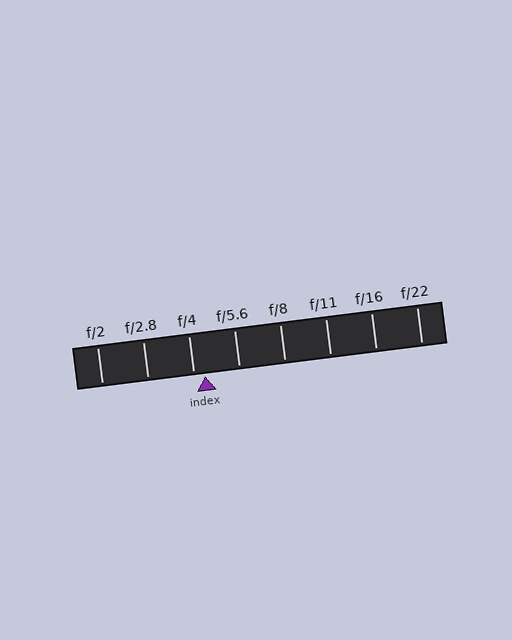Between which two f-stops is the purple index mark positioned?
The index mark is between f/4 and f/5.6.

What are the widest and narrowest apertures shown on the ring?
The widest aperture shown is f/2 and the narrowest is f/22.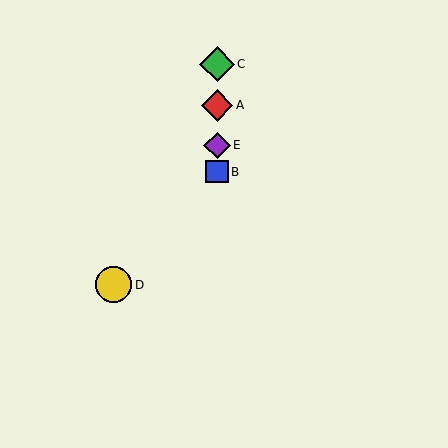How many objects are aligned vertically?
4 objects (A, B, C, E) are aligned vertically.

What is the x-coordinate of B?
Object B is at x≈217.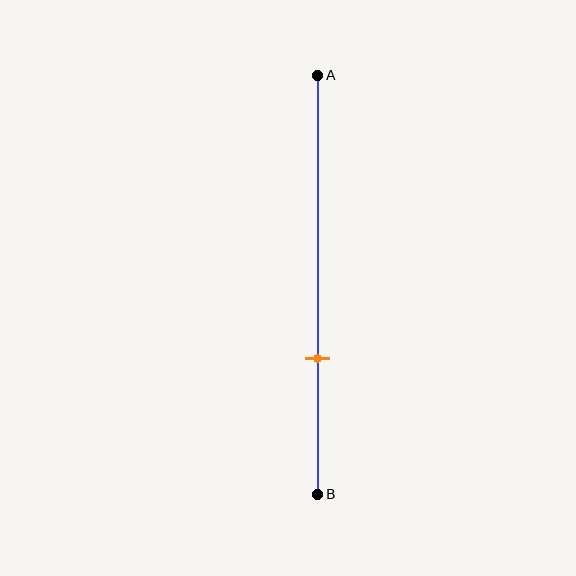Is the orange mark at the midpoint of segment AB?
No, the mark is at about 70% from A, not at the 50% midpoint.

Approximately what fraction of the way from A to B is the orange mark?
The orange mark is approximately 70% of the way from A to B.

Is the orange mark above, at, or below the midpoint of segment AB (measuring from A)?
The orange mark is below the midpoint of segment AB.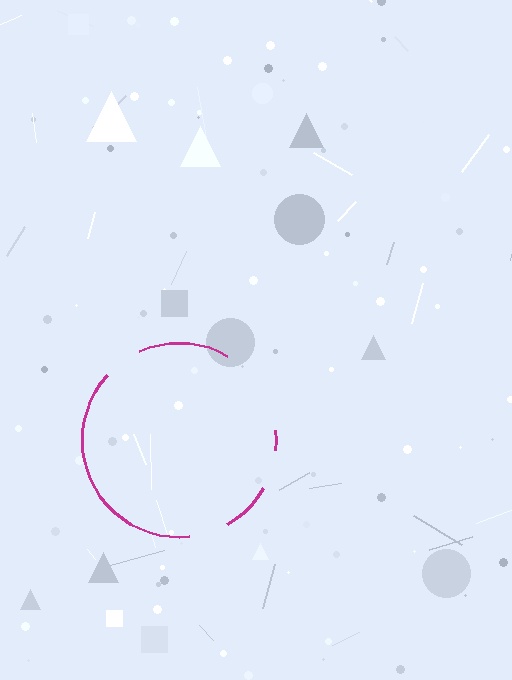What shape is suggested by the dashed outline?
The dashed outline suggests a circle.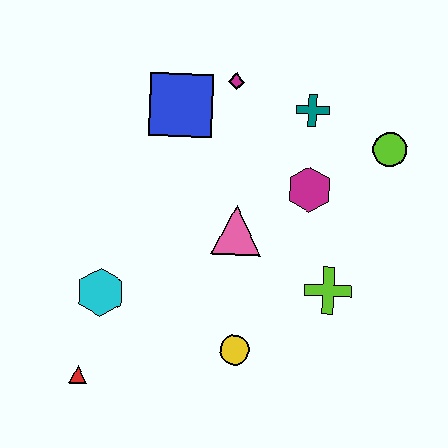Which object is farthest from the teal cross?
The red triangle is farthest from the teal cross.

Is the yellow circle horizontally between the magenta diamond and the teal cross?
Yes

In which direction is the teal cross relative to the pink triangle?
The teal cross is above the pink triangle.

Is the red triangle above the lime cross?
No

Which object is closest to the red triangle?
The cyan hexagon is closest to the red triangle.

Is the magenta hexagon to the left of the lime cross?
Yes